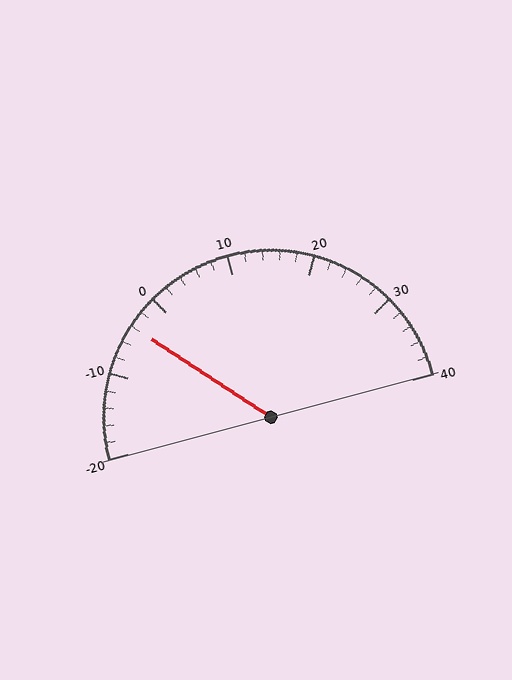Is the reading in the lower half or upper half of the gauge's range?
The reading is in the lower half of the range (-20 to 40).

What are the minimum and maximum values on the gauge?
The gauge ranges from -20 to 40.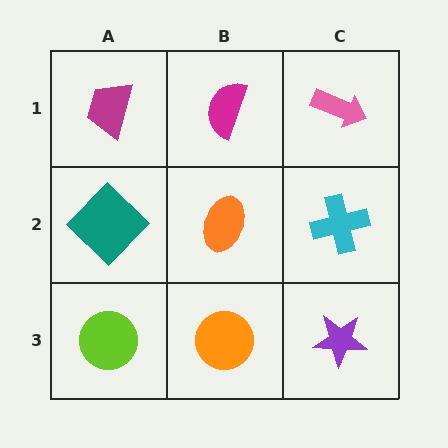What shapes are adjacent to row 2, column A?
A magenta trapezoid (row 1, column A), a lime circle (row 3, column A), an orange ellipse (row 2, column B).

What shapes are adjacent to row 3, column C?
A cyan cross (row 2, column C), an orange circle (row 3, column B).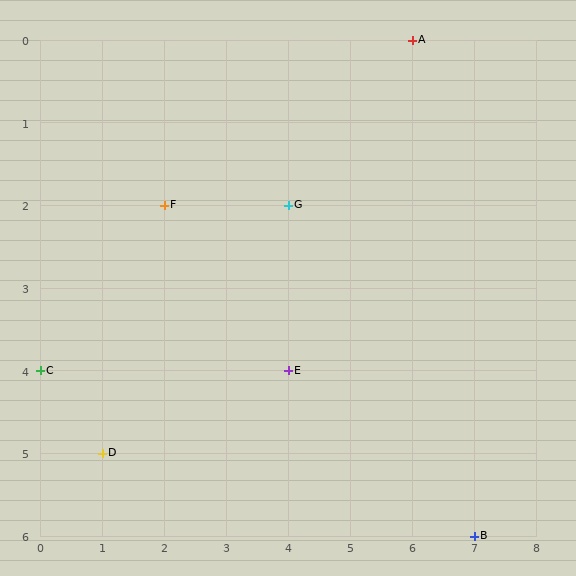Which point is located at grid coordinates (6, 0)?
Point A is at (6, 0).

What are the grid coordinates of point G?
Point G is at grid coordinates (4, 2).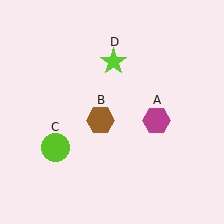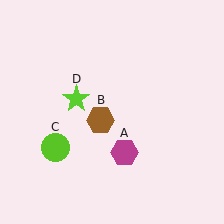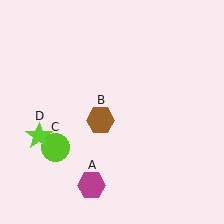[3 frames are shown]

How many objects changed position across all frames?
2 objects changed position: magenta hexagon (object A), lime star (object D).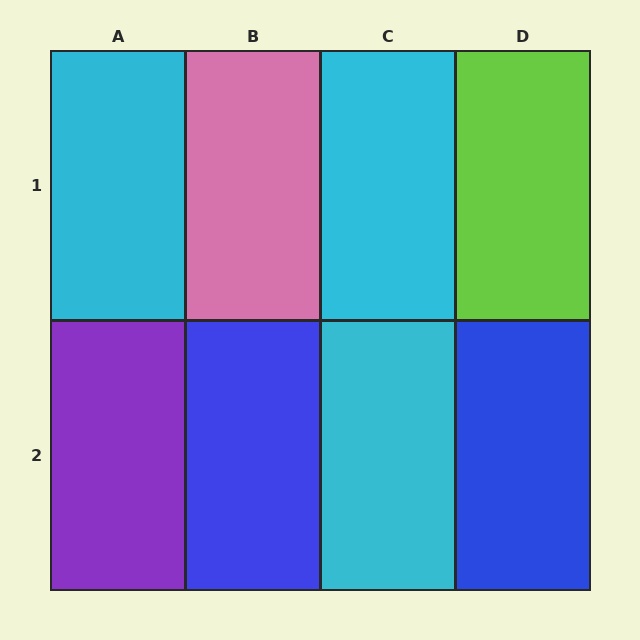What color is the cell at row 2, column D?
Blue.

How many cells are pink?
1 cell is pink.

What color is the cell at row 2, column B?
Blue.